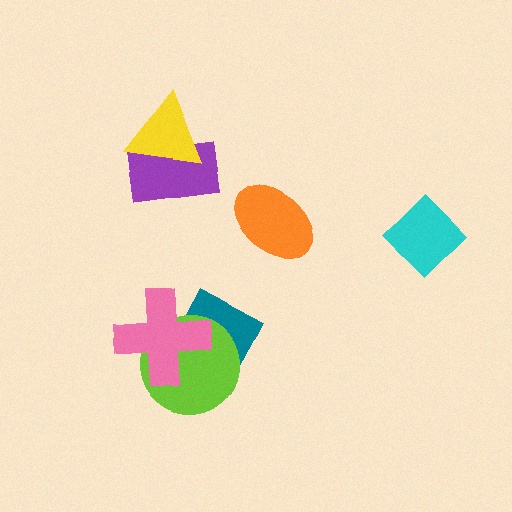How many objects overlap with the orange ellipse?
0 objects overlap with the orange ellipse.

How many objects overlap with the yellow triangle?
1 object overlaps with the yellow triangle.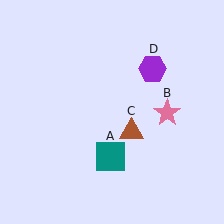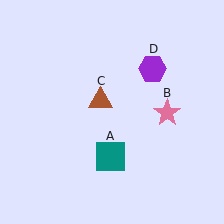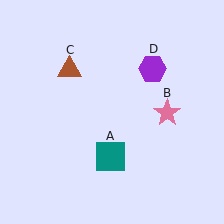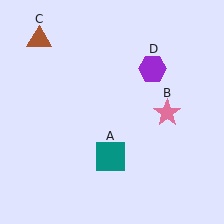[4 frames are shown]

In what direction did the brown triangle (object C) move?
The brown triangle (object C) moved up and to the left.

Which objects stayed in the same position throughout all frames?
Teal square (object A) and pink star (object B) and purple hexagon (object D) remained stationary.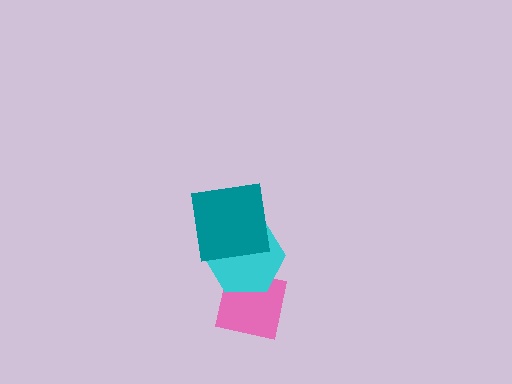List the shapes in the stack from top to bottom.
From top to bottom: the teal square, the cyan hexagon, the pink square.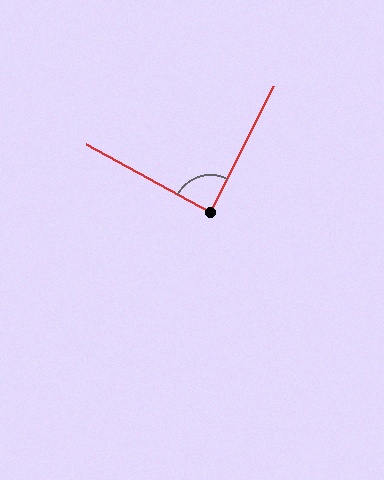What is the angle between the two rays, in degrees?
Approximately 88 degrees.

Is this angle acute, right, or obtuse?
It is approximately a right angle.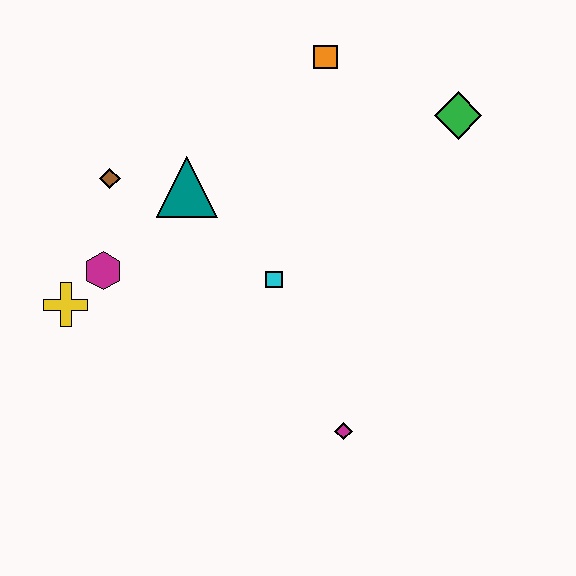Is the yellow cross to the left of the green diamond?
Yes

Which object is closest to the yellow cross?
The magenta hexagon is closest to the yellow cross.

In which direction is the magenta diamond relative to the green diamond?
The magenta diamond is below the green diamond.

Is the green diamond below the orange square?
Yes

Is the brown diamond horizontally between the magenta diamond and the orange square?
No